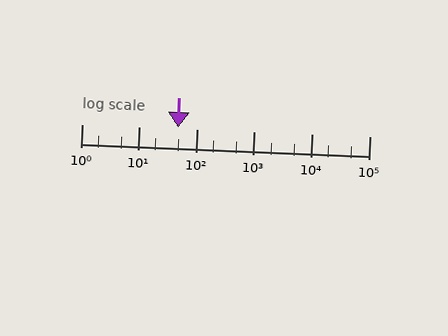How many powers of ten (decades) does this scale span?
The scale spans 5 decades, from 1 to 100000.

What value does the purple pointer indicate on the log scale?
The pointer indicates approximately 48.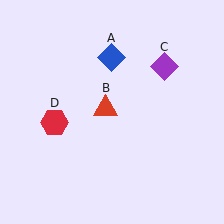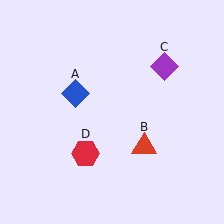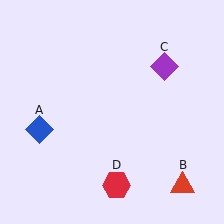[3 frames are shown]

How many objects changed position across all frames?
3 objects changed position: blue diamond (object A), red triangle (object B), red hexagon (object D).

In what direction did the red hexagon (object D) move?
The red hexagon (object D) moved down and to the right.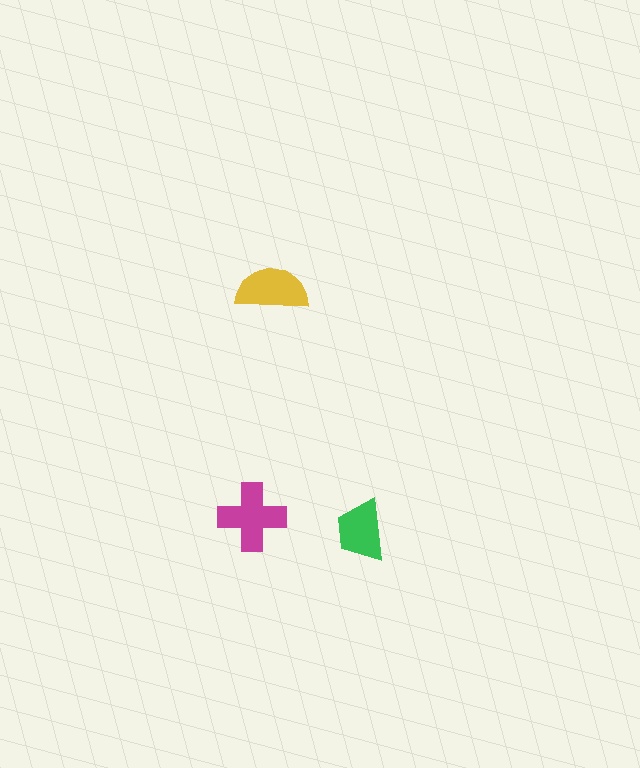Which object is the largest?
The magenta cross.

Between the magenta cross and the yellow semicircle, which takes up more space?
The magenta cross.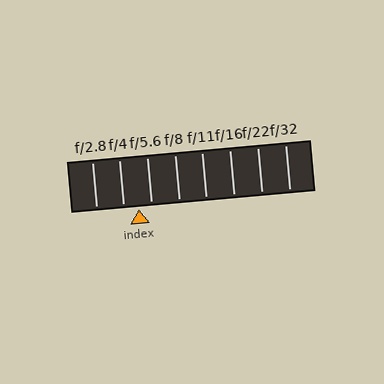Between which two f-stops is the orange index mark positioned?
The index mark is between f/4 and f/5.6.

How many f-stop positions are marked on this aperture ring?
There are 8 f-stop positions marked.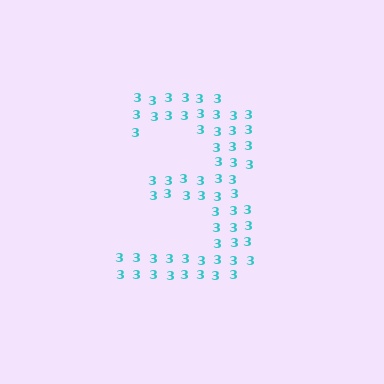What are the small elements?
The small elements are digit 3's.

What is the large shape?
The large shape is the digit 3.